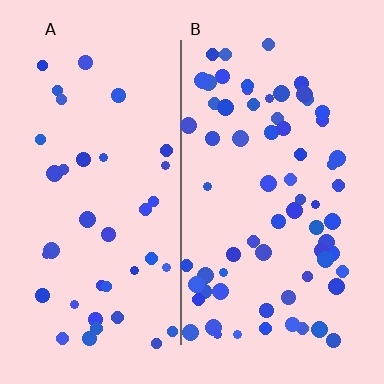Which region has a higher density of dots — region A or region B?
B (the right).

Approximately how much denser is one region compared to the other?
Approximately 1.7× — region B over region A.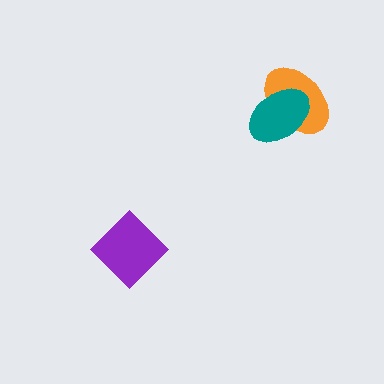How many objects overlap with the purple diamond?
0 objects overlap with the purple diamond.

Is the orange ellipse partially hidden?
Yes, it is partially covered by another shape.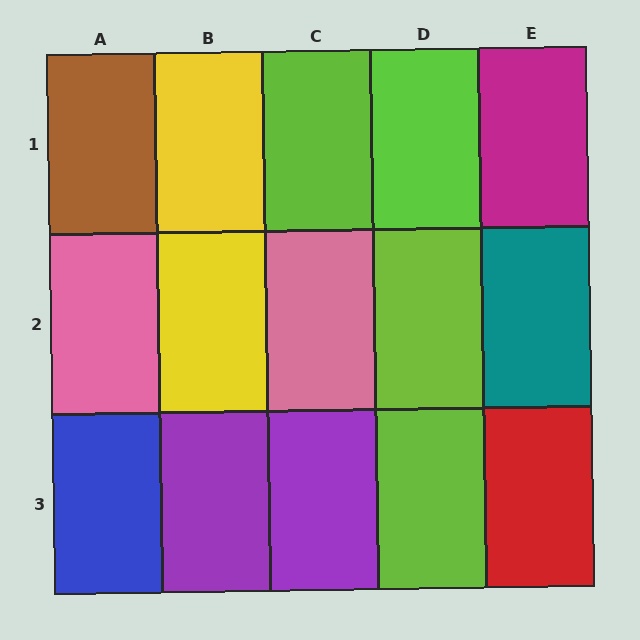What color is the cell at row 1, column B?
Yellow.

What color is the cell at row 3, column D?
Lime.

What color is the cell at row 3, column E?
Red.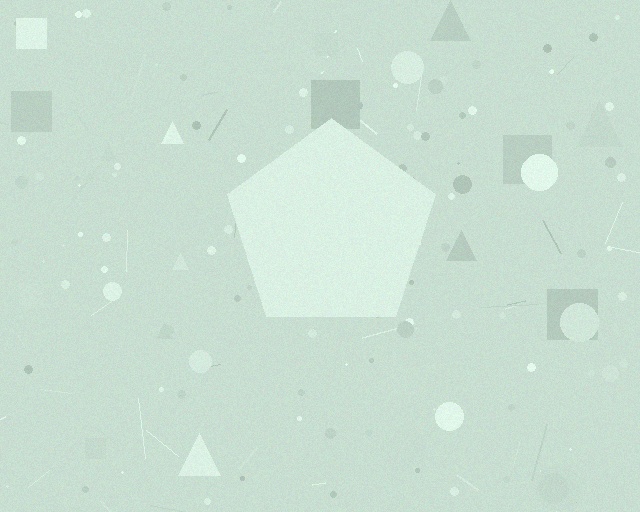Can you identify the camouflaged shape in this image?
The camouflaged shape is a pentagon.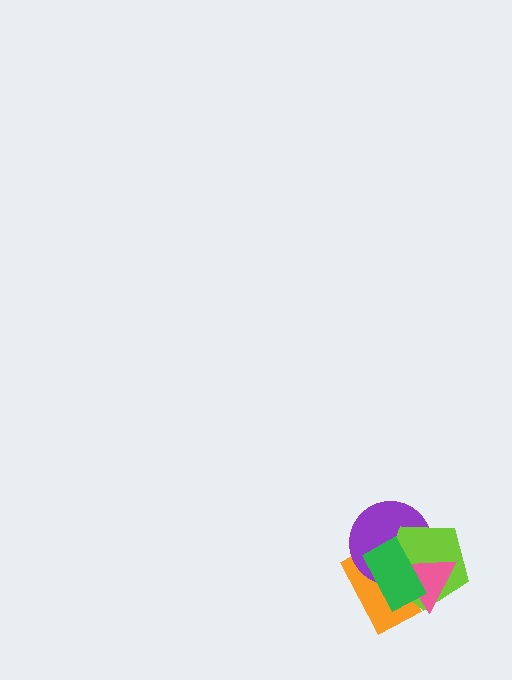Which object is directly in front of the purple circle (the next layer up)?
The lime pentagon is directly in front of the purple circle.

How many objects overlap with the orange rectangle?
4 objects overlap with the orange rectangle.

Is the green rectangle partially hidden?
No, no other shape covers it.